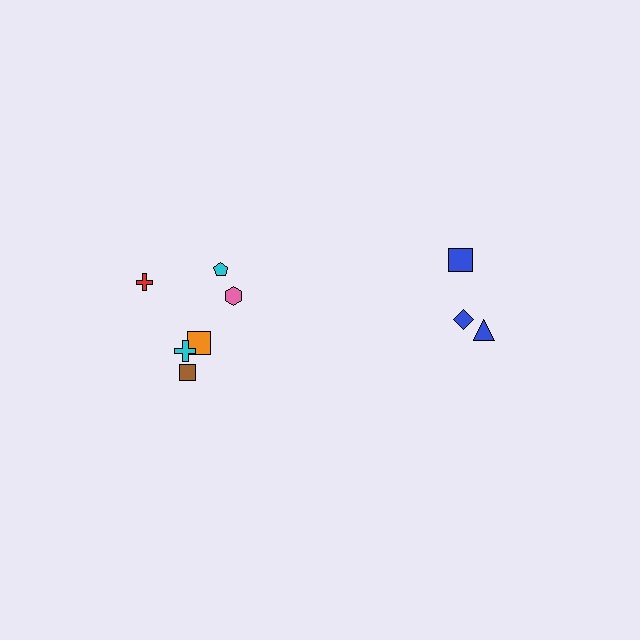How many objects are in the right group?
There are 3 objects.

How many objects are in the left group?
There are 6 objects.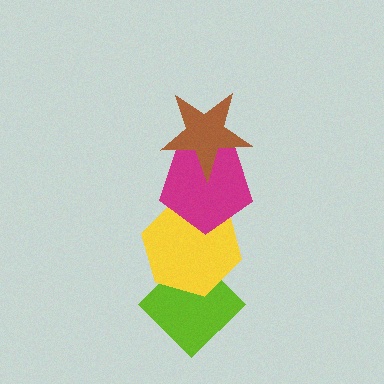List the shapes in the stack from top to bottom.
From top to bottom: the brown star, the magenta pentagon, the yellow hexagon, the lime diamond.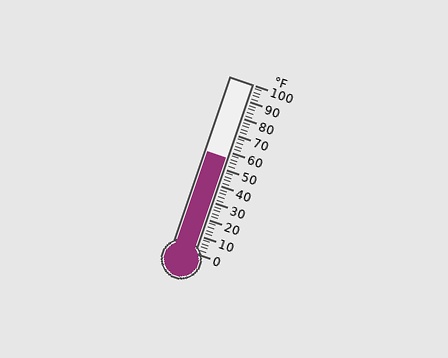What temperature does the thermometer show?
The thermometer shows approximately 56°F.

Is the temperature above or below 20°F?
The temperature is above 20°F.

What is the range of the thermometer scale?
The thermometer scale ranges from 0°F to 100°F.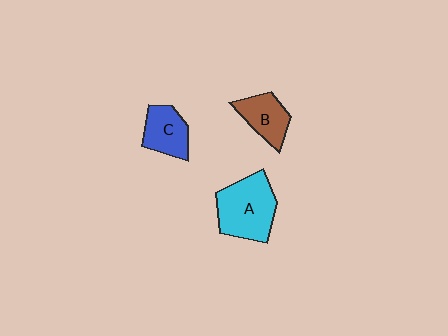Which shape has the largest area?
Shape A (cyan).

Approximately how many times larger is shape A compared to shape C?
Approximately 1.6 times.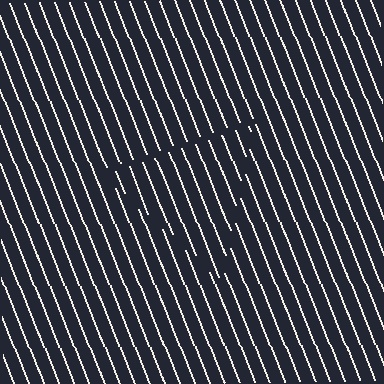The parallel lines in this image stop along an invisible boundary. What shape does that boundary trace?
An illusory triangle. The interior of the shape contains the same grating, shifted by half a period — the contour is defined by the phase discontinuity where line-ends from the inner and outer gratings abut.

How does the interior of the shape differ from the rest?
The interior of the shape contains the same grating, shifted by half a period — the contour is defined by the phase discontinuity where line-ends from the inner and outer gratings abut.